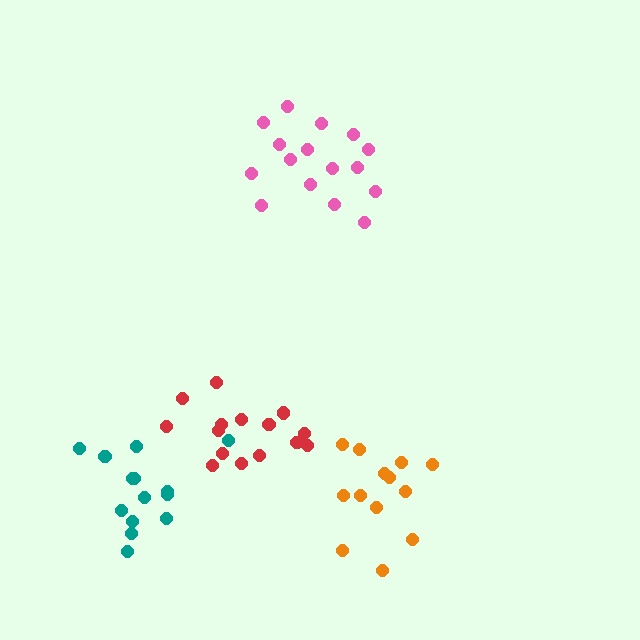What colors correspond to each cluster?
The clusters are colored: pink, orange, red, teal.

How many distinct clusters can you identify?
There are 4 distinct clusters.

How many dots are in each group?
Group 1: 16 dots, Group 2: 13 dots, Group 3: 17 dots, Group 4: 14 dots (60 total).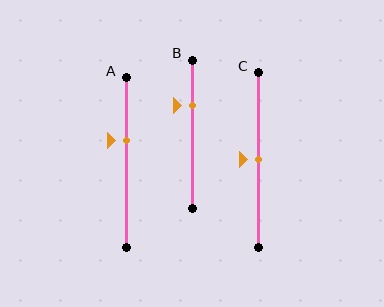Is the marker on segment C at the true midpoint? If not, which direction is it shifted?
Yes, the marker on segment C is at the true midpoint.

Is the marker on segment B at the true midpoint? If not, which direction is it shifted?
No, the marker on segment B is shifted upward by about 19% of the segment length.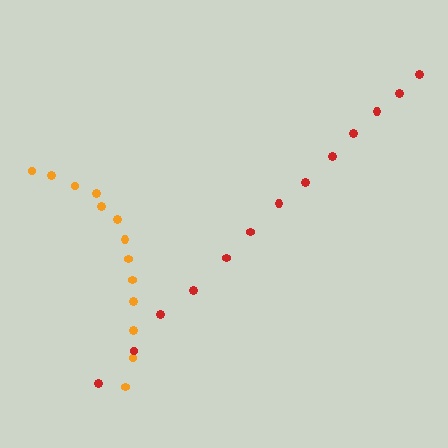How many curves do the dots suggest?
There are 2 distinct paths.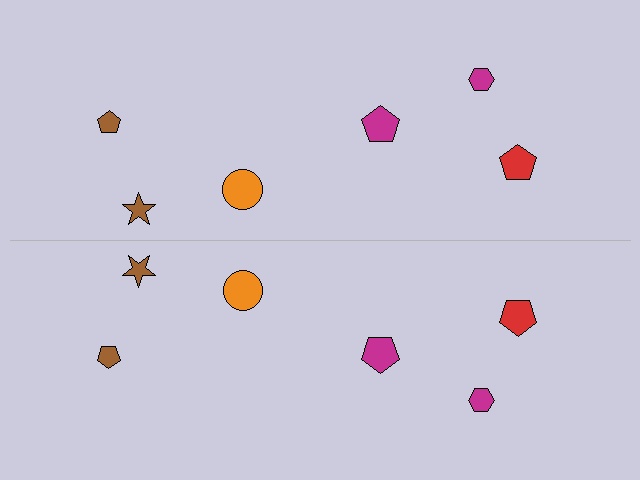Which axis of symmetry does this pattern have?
The pattern has a horizontal axis of symmetry running through the center of the image.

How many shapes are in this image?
There are 12 shapes in this image.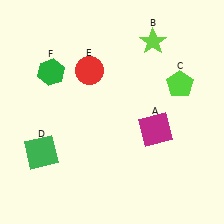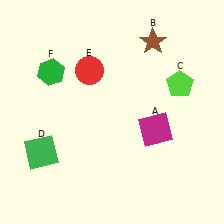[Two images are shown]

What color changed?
The star (B) changed from lime in Image 1 to brown in Image 2.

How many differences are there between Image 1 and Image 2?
There is 1 difference between the two images.